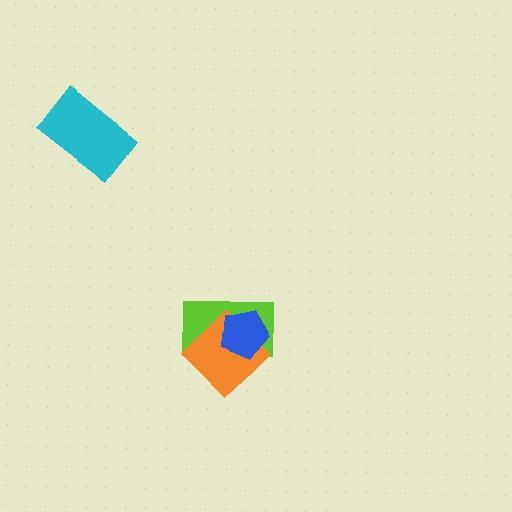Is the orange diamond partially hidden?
Yes, it is partially covered by another shape.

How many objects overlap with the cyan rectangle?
0 objects overlap with the cyan rectangle.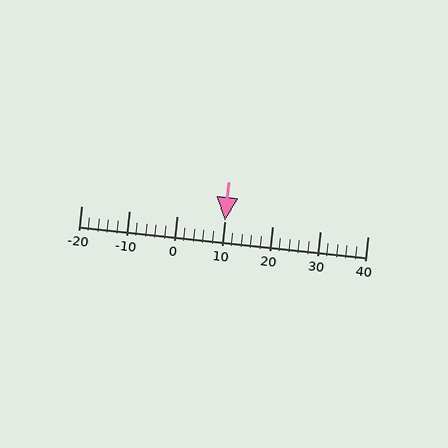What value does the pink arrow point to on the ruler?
The pink arrow points to approximately 10.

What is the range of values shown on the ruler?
The ruler shows values from -20 to 40.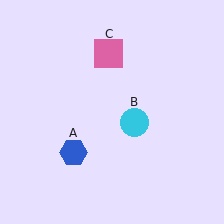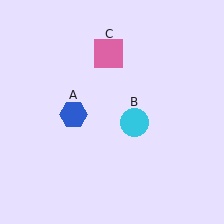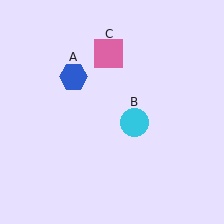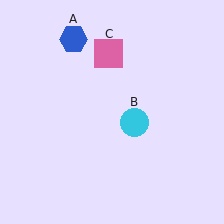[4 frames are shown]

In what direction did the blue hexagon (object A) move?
The blue hexagon (object A) moved up.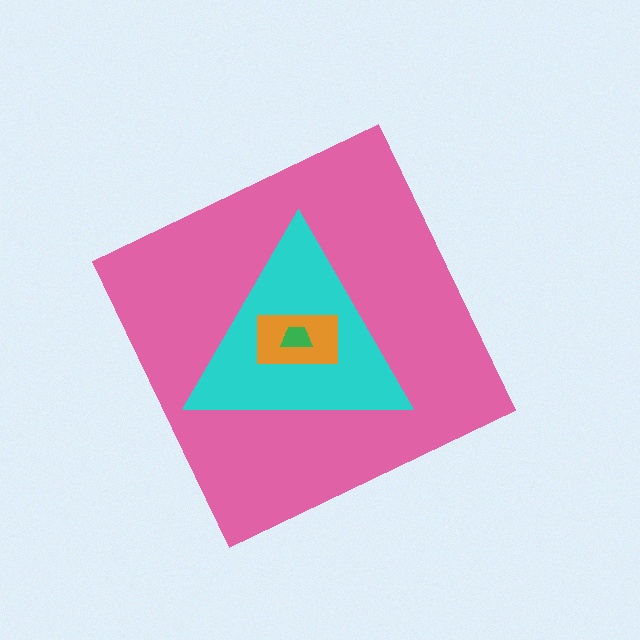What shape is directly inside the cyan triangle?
The orange rectangle.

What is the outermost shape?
The pink diamond.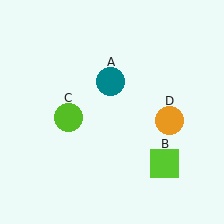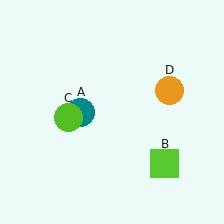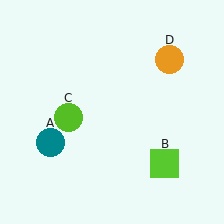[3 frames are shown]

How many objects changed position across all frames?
2 objects changed position: teal circle (object A), orange circle (object D).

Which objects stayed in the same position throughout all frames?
Lime square (object B) and lime circle (object C) remained stationary.